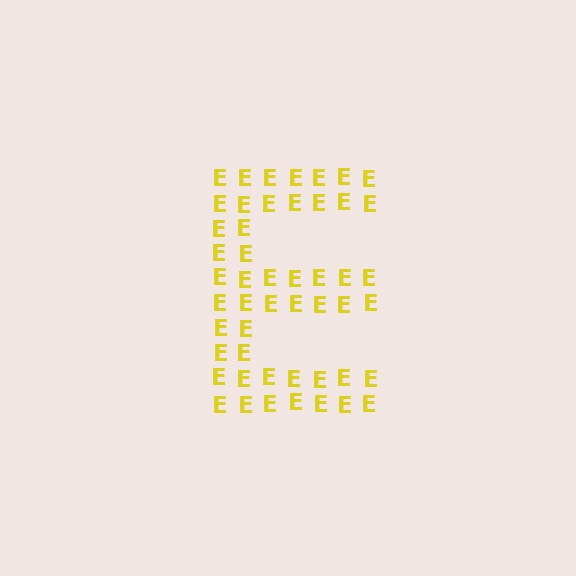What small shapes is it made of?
It is made of small letter E's.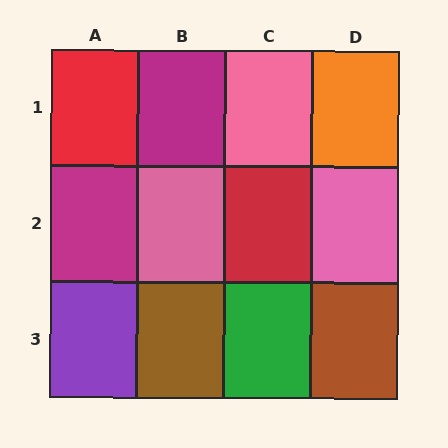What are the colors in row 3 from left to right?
Purple, brown, green, brown.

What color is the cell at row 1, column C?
Pink.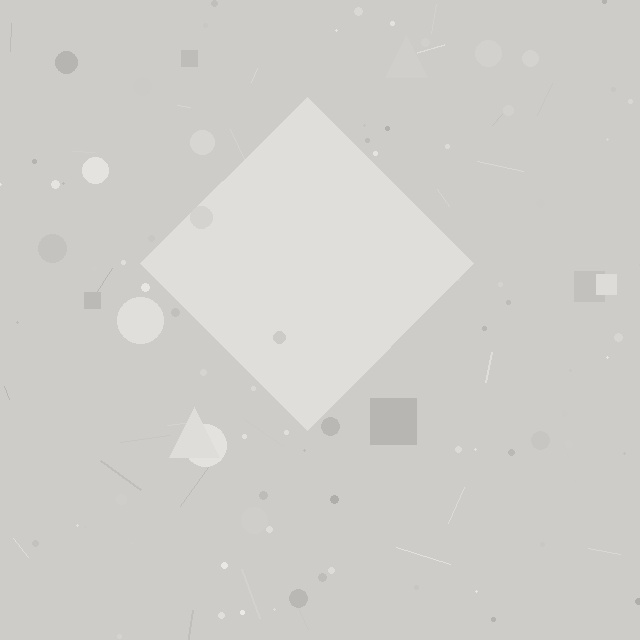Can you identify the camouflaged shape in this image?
The camouflaged shape is a diamond.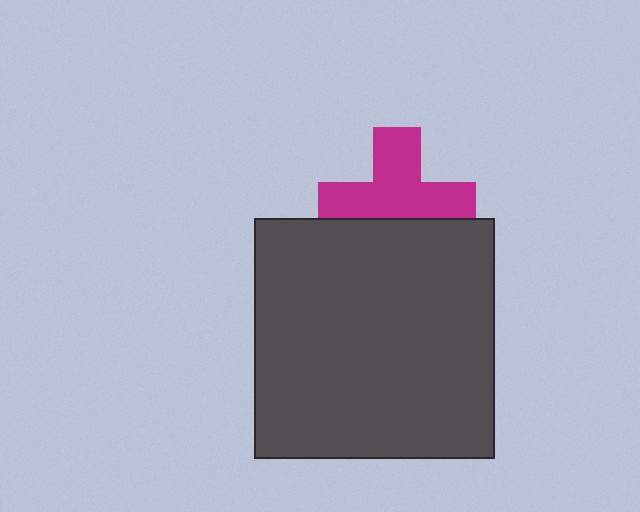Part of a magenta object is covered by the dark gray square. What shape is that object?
It is a cross.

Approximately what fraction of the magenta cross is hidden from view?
Roughly 36% of the magenta cross is hidden behind the dark gray square.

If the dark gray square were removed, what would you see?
You would see the complete magenta cross.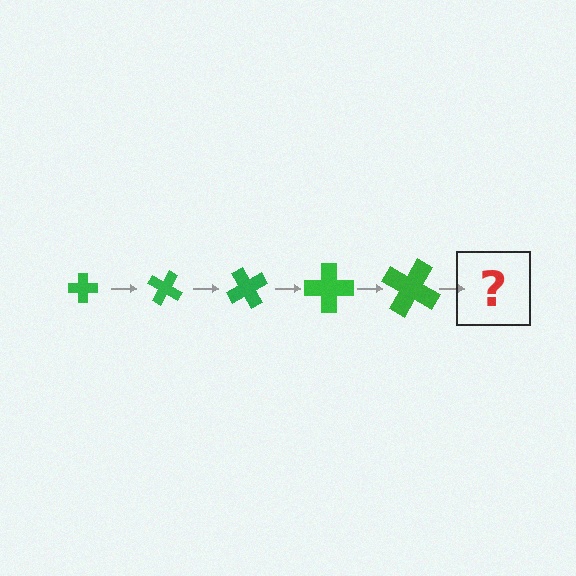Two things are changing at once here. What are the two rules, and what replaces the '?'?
The two rules are that the cross grows larger each step and it rotates 30 degrees each step. The '?' should be a cross, larger than the previous one and rotated 150 degrees from the start.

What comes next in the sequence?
The next element should be a cross, larger than the previous one and rotated 150 degrees from the start.